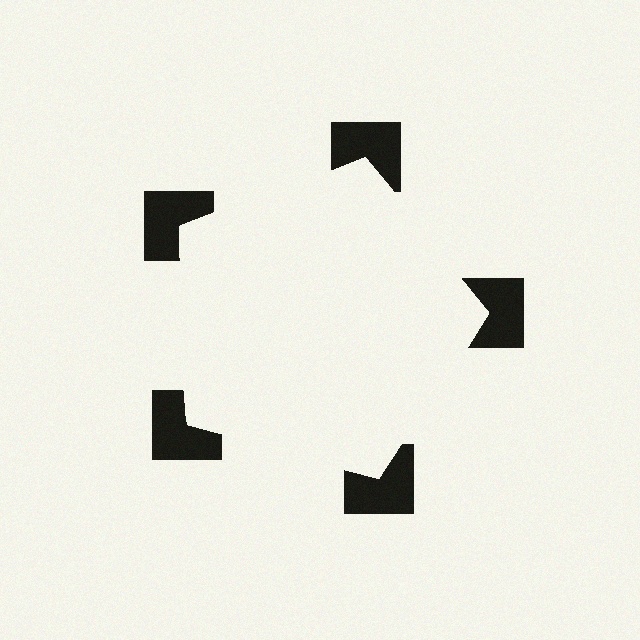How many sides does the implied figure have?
5 sides.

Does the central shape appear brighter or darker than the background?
It typically appears slightly brighter than the background, even though no actual brightness change is drawn.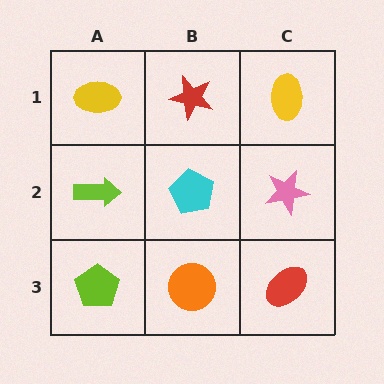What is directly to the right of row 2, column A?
A cyan pentagon.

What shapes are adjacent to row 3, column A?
A lime arrow (row 2, column A), an orange circle (row 3, column B).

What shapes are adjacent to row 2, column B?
A red star (row 1, column B), an orange circle (row 3, column B), a lime arrow (row 2, column A), a pink star (row 2, column C).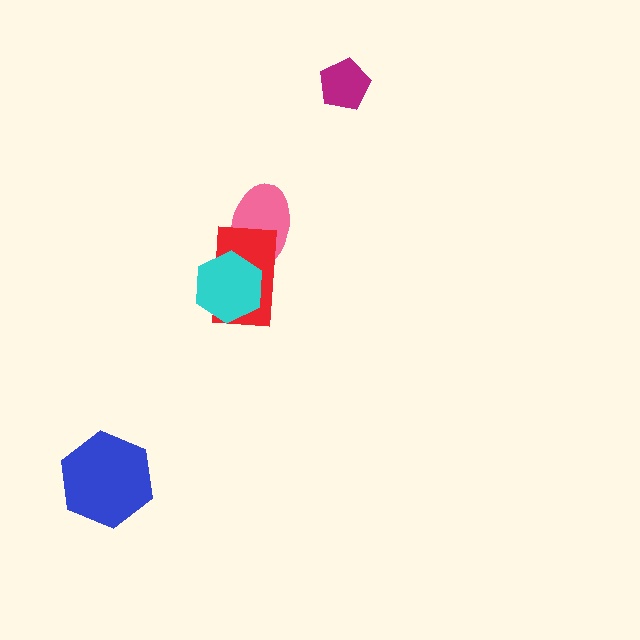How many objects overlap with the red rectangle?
2 objects overlap with the red rectangle.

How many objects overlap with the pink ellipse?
2 objects overlap with the pink ellipse.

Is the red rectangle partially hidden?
Yes, it is partially covered by another shape.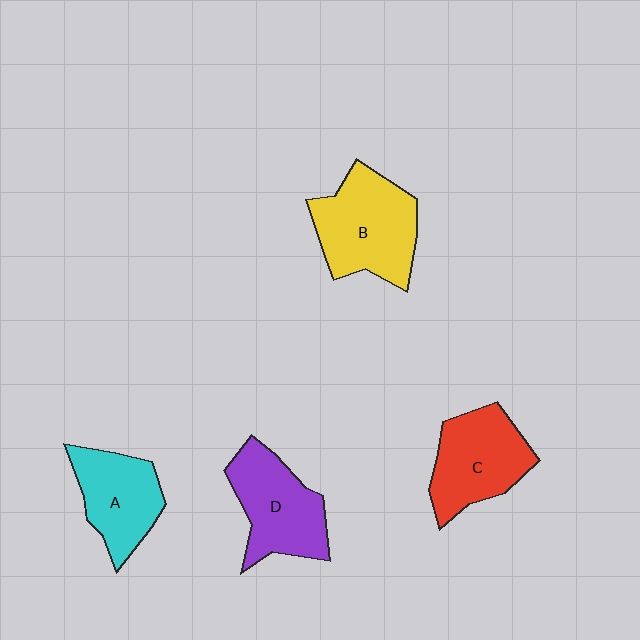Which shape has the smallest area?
Shape A (cyan).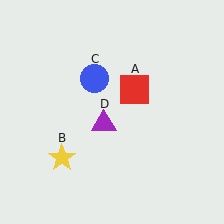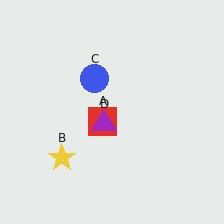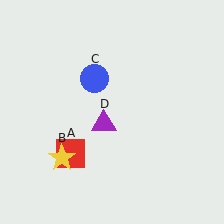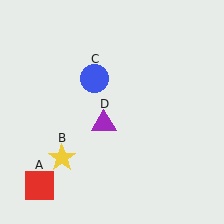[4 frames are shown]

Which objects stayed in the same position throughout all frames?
Yellow star (object B) and blue circle (object C) and purple triangle (object D) remained stationary.